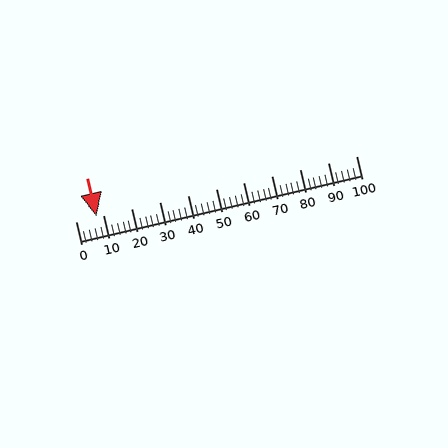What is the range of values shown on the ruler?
The ruler shows values from 0 to 100.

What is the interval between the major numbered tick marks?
The major tick marks are spaced 10 units apart.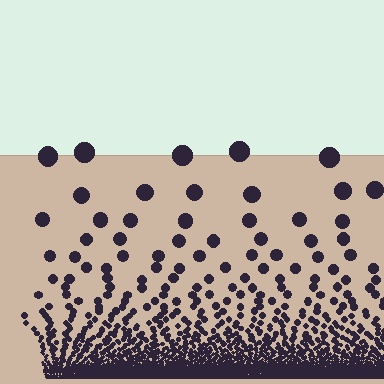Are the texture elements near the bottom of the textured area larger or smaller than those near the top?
Smaller. The gradient is inverted — elements near the bottom are smaller and denser.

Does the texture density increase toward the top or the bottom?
Density increases toward the bottom.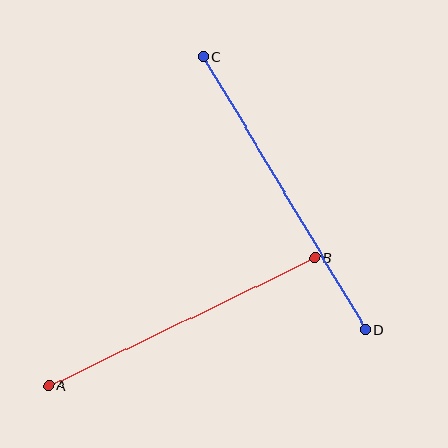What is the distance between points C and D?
The distance is approximately 318 pixels.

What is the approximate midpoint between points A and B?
The midpoint is at approximately (182, 322) pixels.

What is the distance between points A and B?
The distance is approximately 295 pixels.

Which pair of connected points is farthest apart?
Points C and D are farthest apart.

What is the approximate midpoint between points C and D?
The midpoint is at approximately (284, 193) pixels.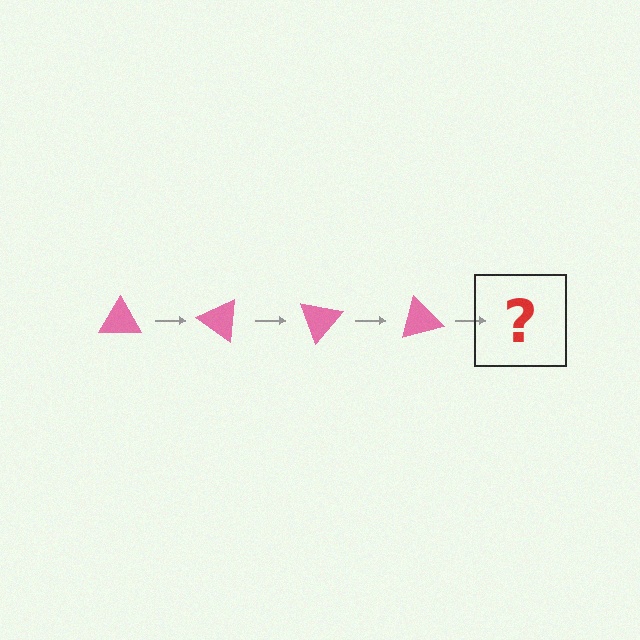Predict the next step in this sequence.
The next step is a pink triangle rotated 140 degrees.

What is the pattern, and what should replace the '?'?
The pattern is that the triangle rotates 35 degrees each step. The '?' should be a pink triangle rotated 140 degrees.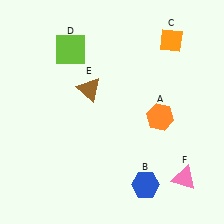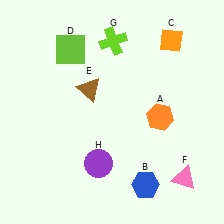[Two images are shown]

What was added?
A lime cross (G), a purple circle (H) were added in Image 2.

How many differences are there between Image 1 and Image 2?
There are 2 differences between the two images.